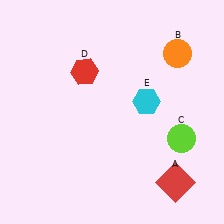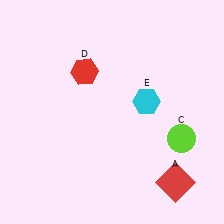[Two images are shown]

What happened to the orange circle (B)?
The orange circle (B) was removed in Image 2. It was in the top-right area of Image 1.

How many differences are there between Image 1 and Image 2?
There is 1 difference between the two images.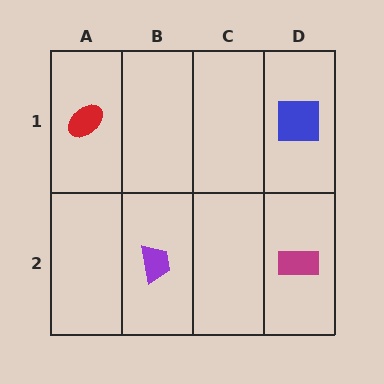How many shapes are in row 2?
2 shapes.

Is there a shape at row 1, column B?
No, that cell is empty.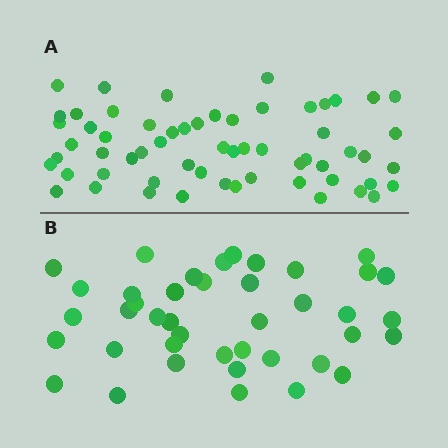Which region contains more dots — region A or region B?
Region A (the top region) has more dots.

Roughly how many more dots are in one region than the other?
Region A has approximately 20 more dots than region B.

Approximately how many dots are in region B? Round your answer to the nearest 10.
About 40 dots. (The exact count is 41, which rounds to 40.)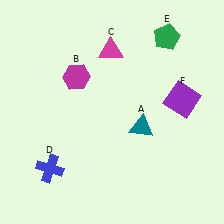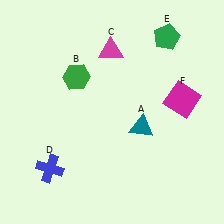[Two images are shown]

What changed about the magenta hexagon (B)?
In Image 1, B is magenta. In Image 2, it changed to green.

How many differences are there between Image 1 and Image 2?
There are 2 differences between the two images.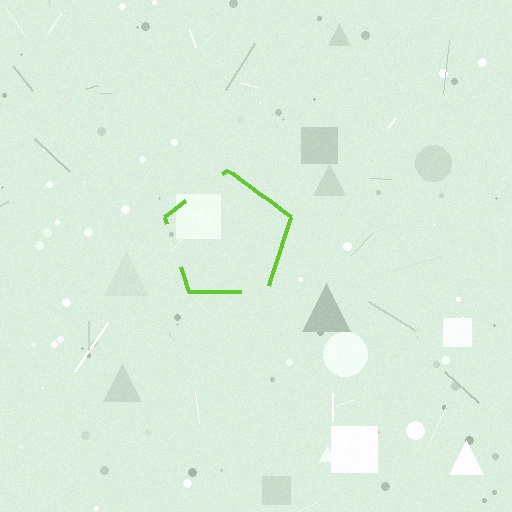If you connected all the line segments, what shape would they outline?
They would outline a pentagon.